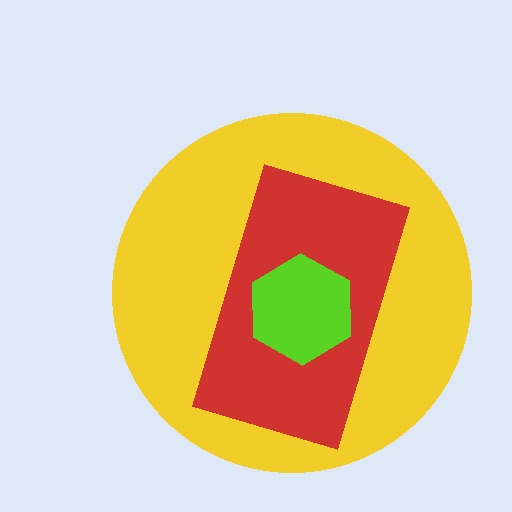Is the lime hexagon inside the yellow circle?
Yes.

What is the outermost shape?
The yellow circle.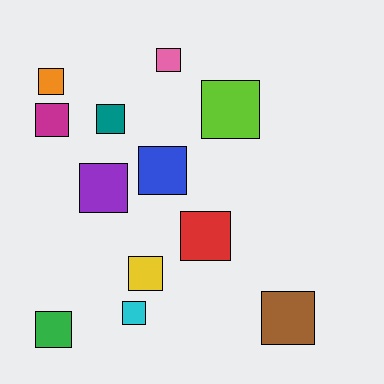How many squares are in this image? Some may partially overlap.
There are 12 squares.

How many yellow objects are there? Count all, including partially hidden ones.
There is 1 yellow object.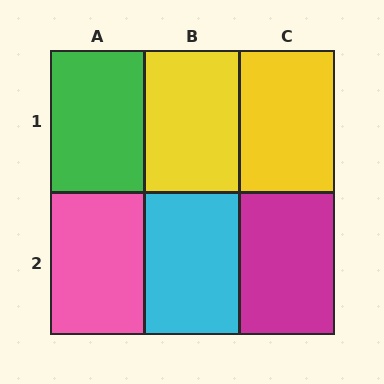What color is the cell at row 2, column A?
Pink.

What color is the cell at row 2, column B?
Cyan.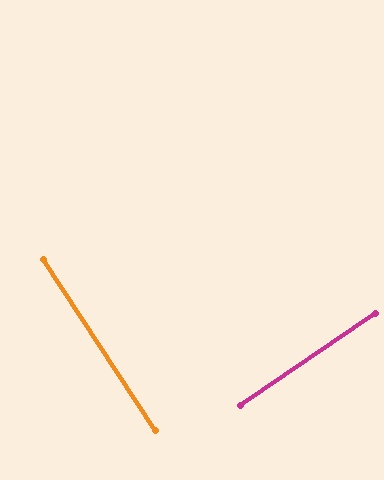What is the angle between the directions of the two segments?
Approximately 89 degrees.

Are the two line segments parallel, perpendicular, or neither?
Perpendicular — they meet at approximately 89°.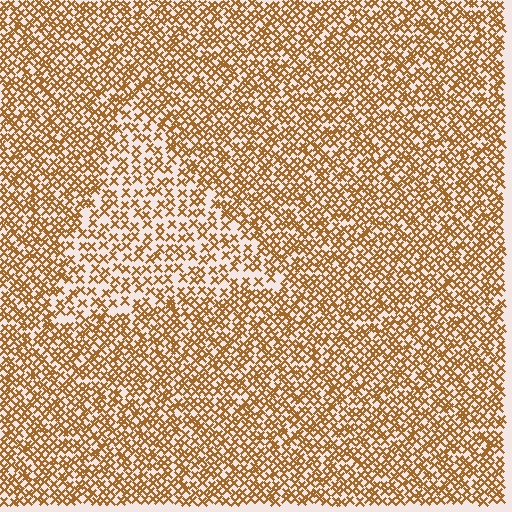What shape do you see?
I see a triangle.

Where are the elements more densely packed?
The elements are more densely packed outside the triangle boundary.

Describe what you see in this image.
The image contains small brown elements arranged at two different densities. A triangle-shaped region is visible where the elements are less densely packed than the surrounding area.